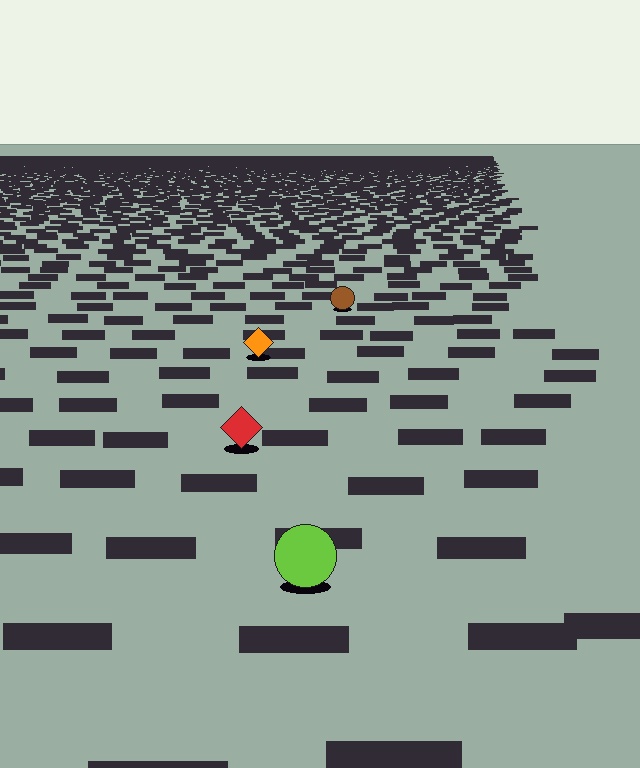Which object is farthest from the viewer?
The brown circle is farthest from the viewer. It appears smaller and the ground texture around it is denser.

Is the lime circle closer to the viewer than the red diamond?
Yes. The lime circle is closer — you can tell from the texture gradient: the ground texture is coarser near it.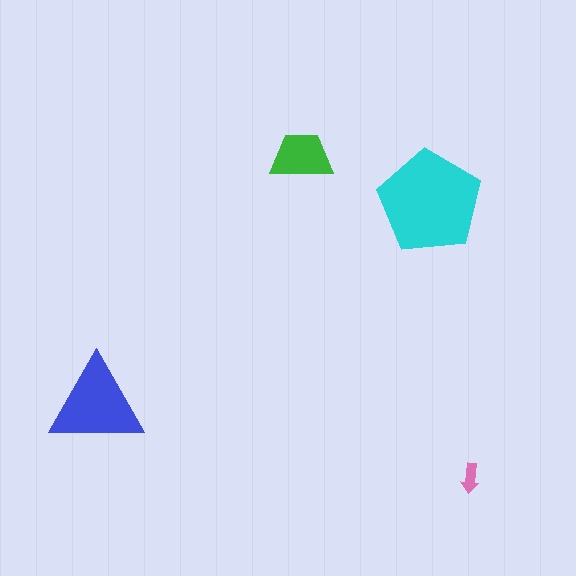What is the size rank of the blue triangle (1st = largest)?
2nd.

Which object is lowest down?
The pink arrow is bottommost.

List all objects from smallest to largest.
The pink arrow, the green trapezoid, the blue triangle, the cyan pentagon.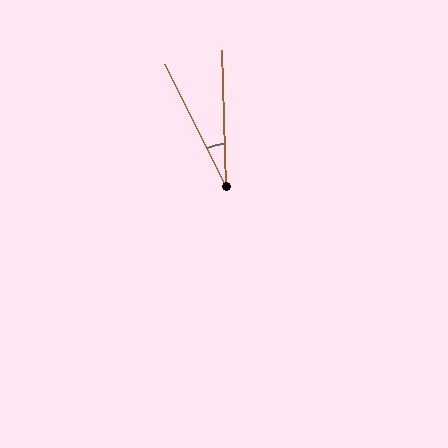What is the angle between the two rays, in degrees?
Approximately 25 degrees.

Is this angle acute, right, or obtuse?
It is acute.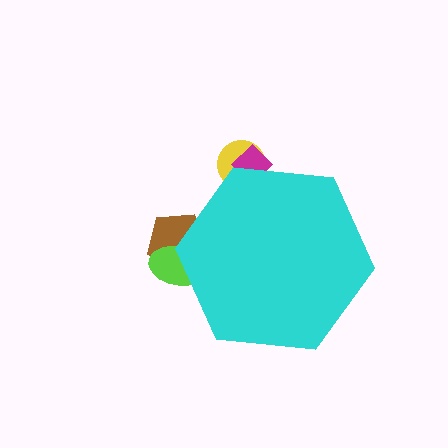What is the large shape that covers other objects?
A cyan hexagon.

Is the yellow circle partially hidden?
Yes, the yellow circle is partially hidden behind the cyan hexagon.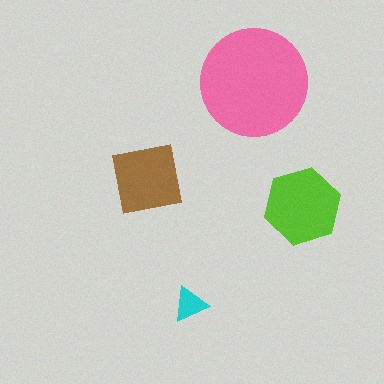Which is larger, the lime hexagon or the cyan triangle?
The lime hexagon.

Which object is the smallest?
The cyan triangle.